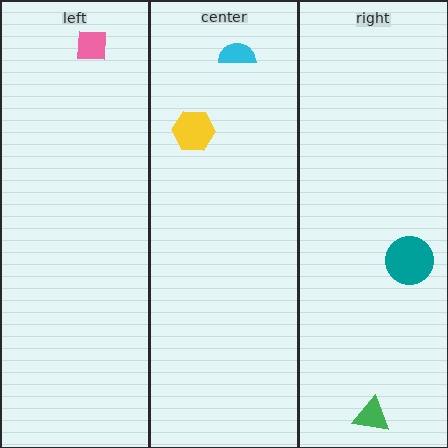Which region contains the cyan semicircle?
The center region.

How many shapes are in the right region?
2.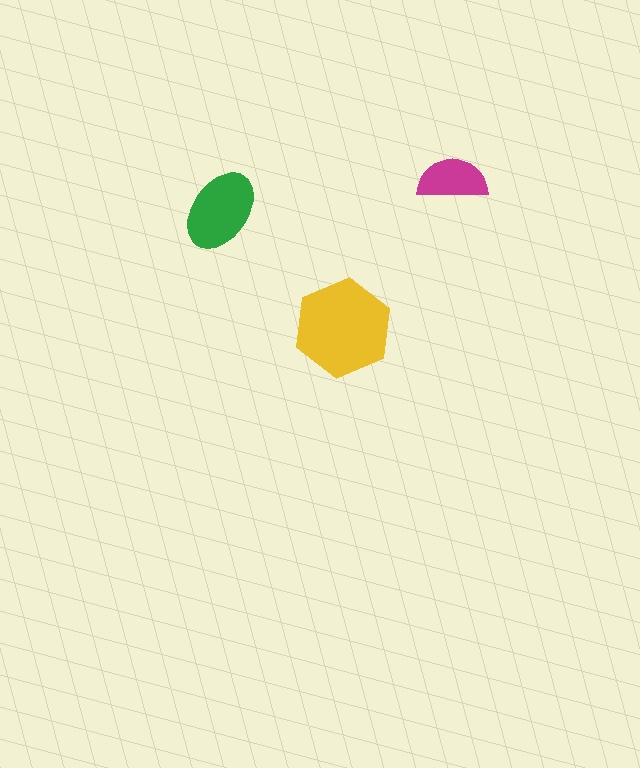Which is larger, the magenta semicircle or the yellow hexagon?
The yellow hexagon.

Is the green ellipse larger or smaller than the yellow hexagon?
Smaller.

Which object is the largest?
The yellow hexagon.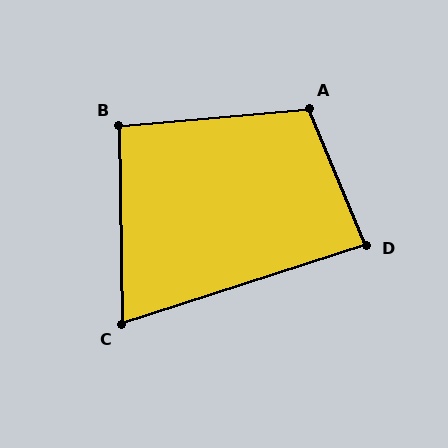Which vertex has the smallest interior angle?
C, at approximately 73 degrees.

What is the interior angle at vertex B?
Approximately 94 degrees (approximately right).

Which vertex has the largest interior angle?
A, at approximately 107 degrees.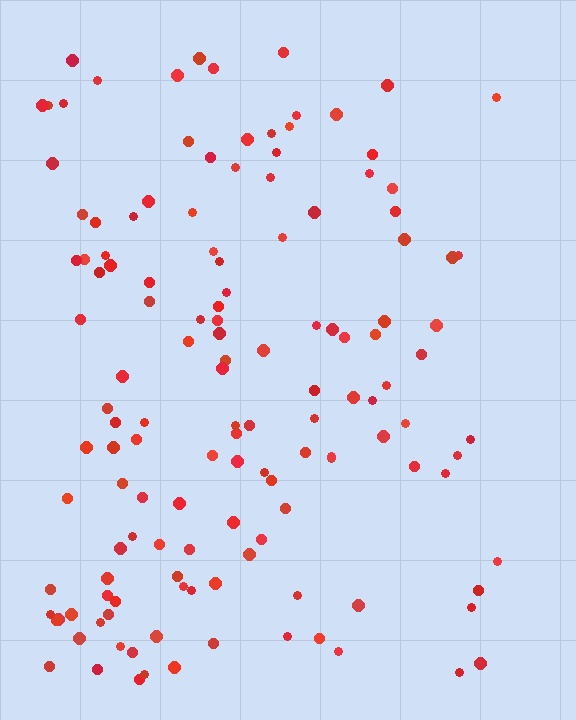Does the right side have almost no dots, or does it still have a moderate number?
Still a moderate number, just noticeably fewer than the left.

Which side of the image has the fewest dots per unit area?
The right.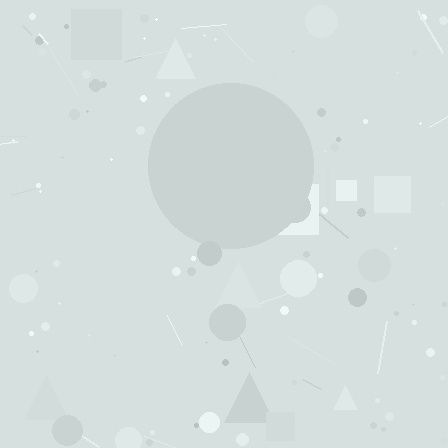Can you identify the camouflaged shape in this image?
The camouflaged shape is a circle.